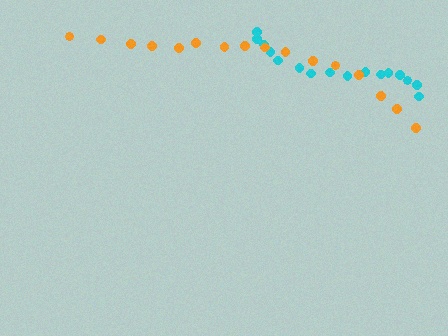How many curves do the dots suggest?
There are 2 distinct paths.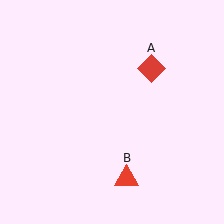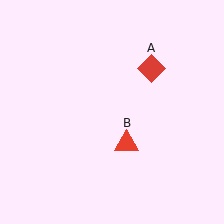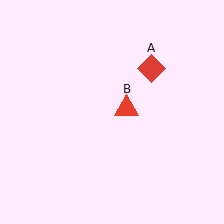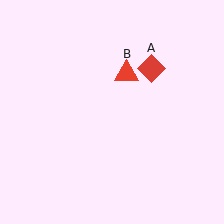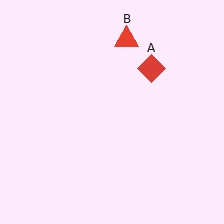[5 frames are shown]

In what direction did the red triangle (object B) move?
The red triangle (object B) moved up.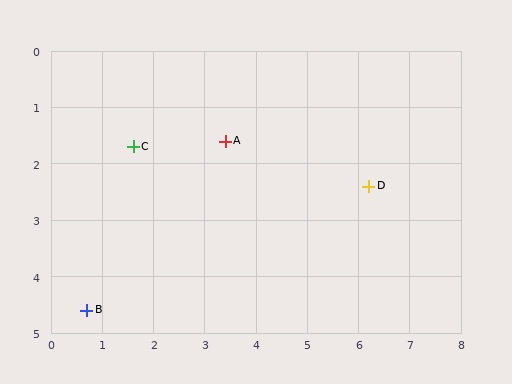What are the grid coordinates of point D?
Point D is at approximately (6.2, 2.4).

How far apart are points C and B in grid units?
Points C and B are about 3.0 grid units apart.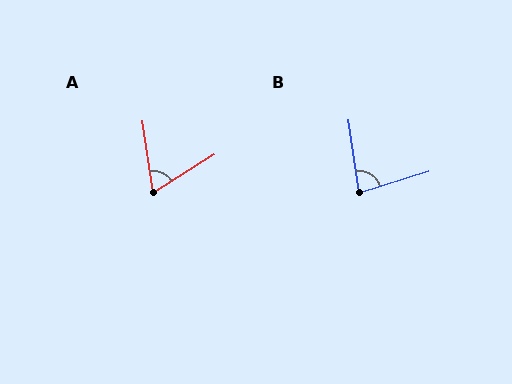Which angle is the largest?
B, at approximately 81 degrees.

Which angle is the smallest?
A, at approximately 66 degrees.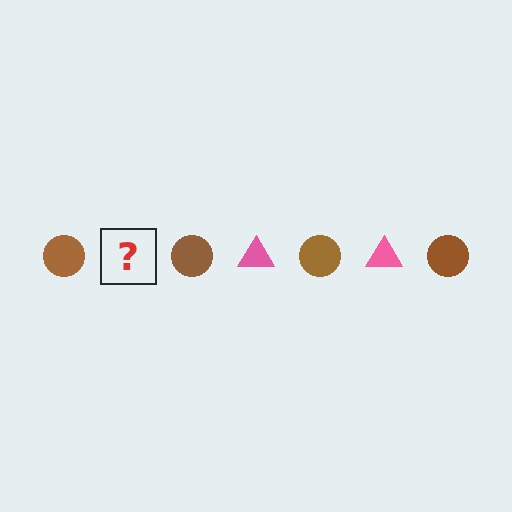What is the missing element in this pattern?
The missing element is a pink triangle.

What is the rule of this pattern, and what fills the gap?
The rule is that the pattern alternates between brown circle and pink triangle. The gap should be filled with a pink triangle.